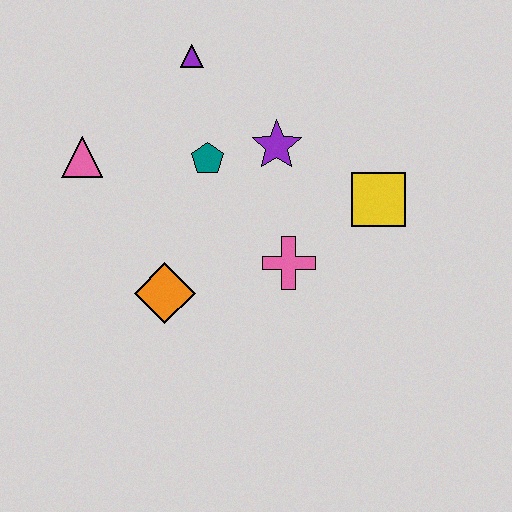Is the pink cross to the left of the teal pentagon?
No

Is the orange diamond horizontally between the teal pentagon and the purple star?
No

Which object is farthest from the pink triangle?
The yellow square is farthest from the pink triangle.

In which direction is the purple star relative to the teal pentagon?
The purple star is to the right of the teal pentagon.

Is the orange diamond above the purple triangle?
No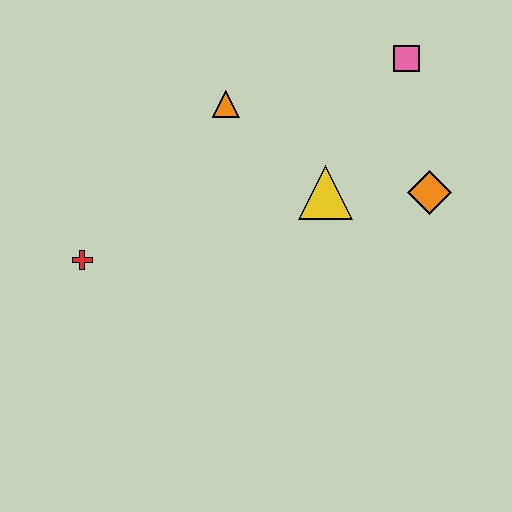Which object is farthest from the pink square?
The red cross is farthest from the pink square.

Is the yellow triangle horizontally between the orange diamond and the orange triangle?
Yes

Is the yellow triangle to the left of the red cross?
No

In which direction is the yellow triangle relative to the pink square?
The yellow triangle is below the pink square.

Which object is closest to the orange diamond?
The yellow triangle is closest to the orange diamond.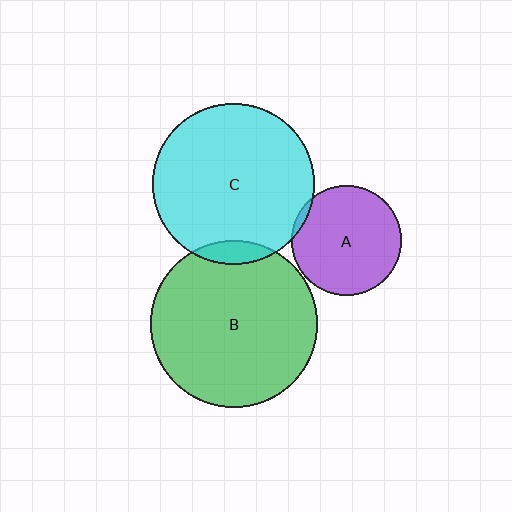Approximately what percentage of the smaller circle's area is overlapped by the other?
Approximately 5%.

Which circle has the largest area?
Circle B (green).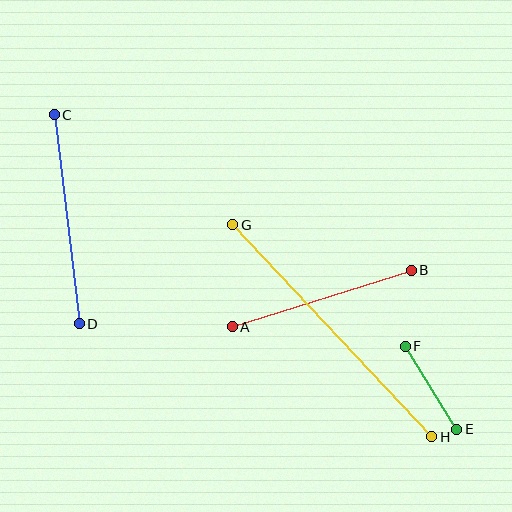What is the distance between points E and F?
The distance is approximately 98 pixels.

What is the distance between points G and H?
The distance is approximately 291 pixels.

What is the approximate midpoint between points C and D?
The midpoint is at approximately (67, 219) pixels.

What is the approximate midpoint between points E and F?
The midpoint is at approximately (431, 388) pixels.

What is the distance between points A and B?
The distance is approximately 188 pixels.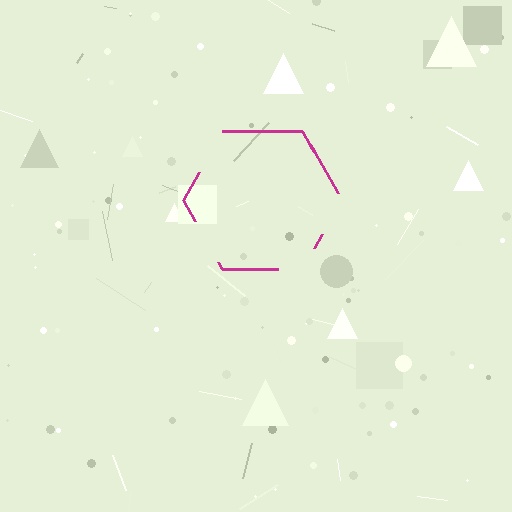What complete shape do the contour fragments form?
The contour fragments form a hexagon.